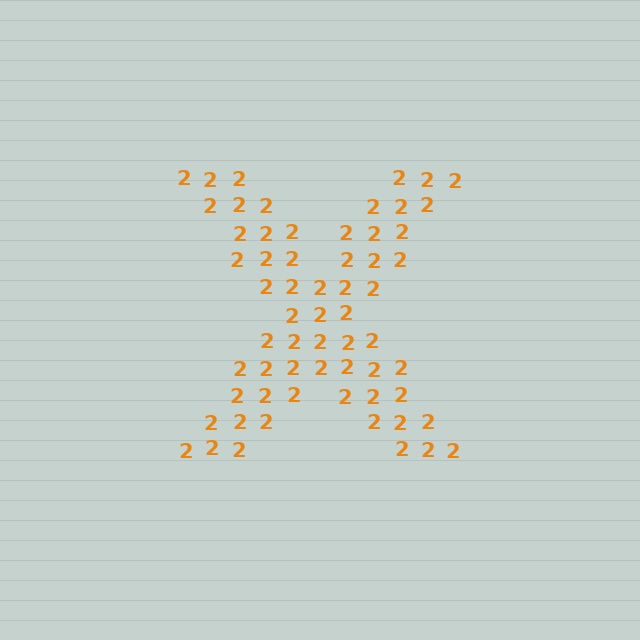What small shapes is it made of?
It is made of small digit 2's.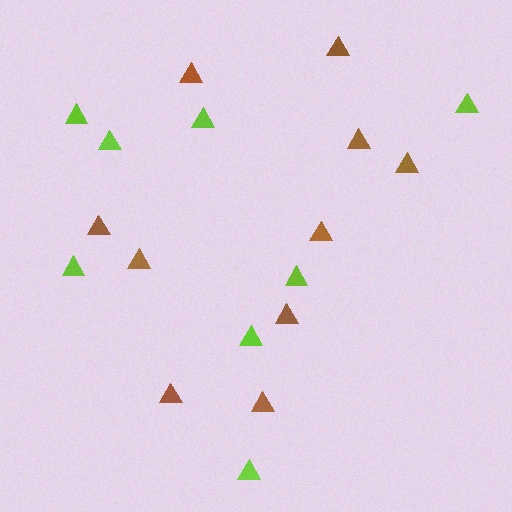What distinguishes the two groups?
There are 2 groups: one group of lime triangles (8) and one group of brown triangles (10).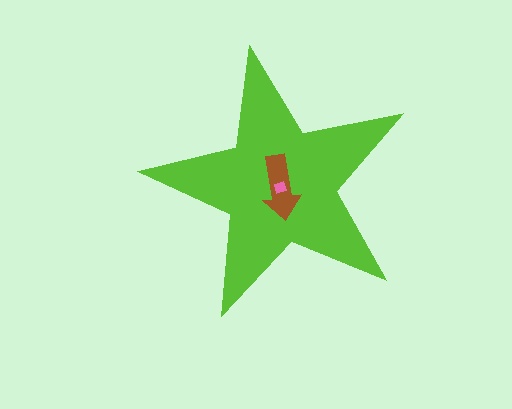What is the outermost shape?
The lime star.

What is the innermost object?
The pink diamond.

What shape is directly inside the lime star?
The brown arrow.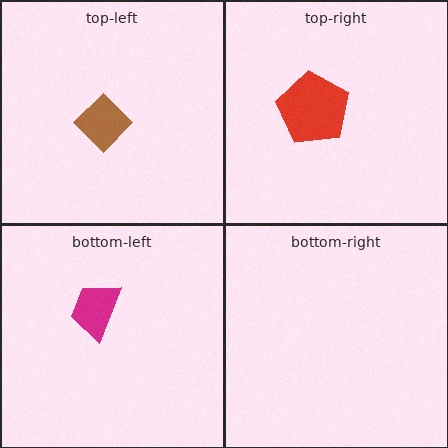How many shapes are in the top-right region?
1.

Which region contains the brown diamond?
The top-left region.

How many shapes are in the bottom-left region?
1.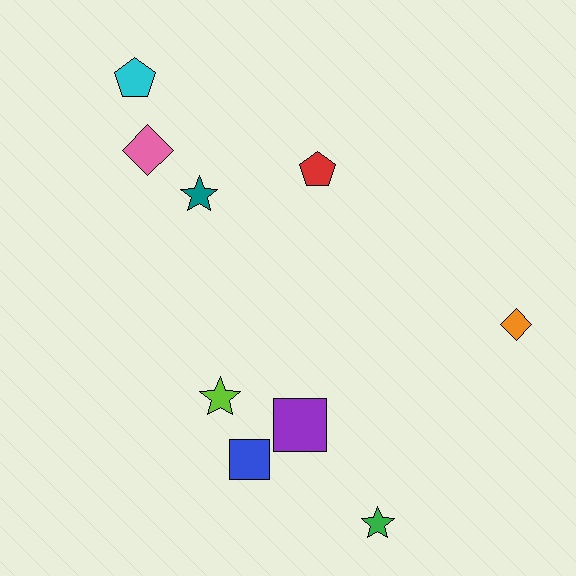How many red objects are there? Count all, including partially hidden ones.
There is 1 red object.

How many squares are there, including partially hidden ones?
There are 2 squares.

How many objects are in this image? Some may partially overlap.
There are 9 objects.